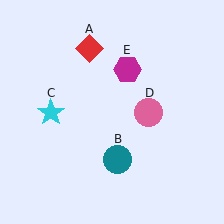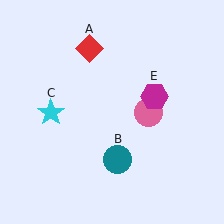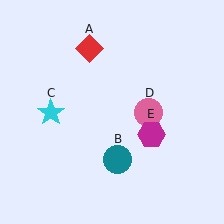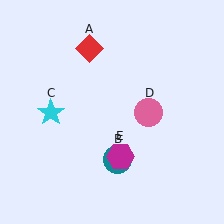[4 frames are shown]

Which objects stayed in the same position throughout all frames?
Red diamond (object A) and teal circle (object B) and cyan star (object C) and pink circle (object D) remained stationary.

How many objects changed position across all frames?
1 object changed position: magenta hexagon (object E).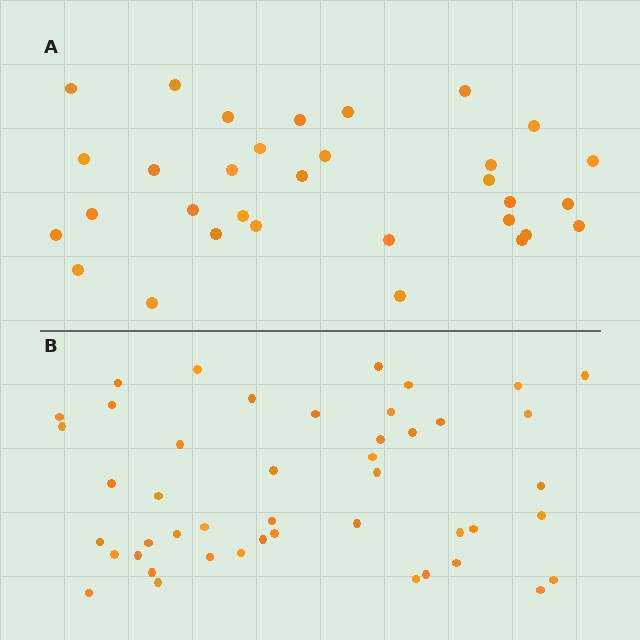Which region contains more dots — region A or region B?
Region B (the bottom region) has more dots.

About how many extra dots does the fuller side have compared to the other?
Region B has approximately 15 more dots than region A.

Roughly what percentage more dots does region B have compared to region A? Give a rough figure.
About 45% more.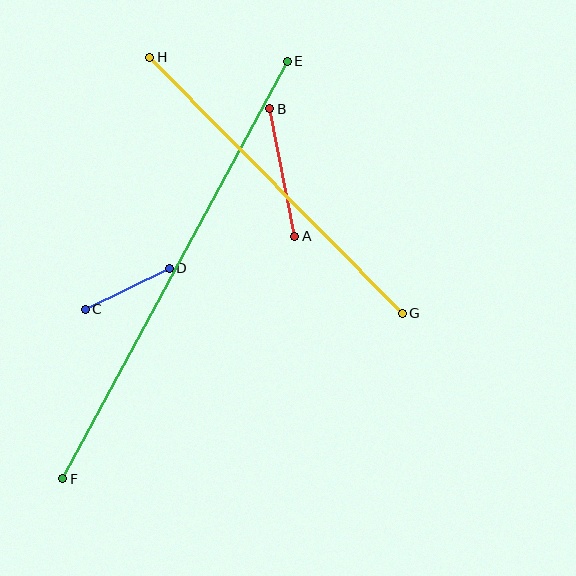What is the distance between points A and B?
The distance is approximately 130 pixels.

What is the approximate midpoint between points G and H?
The midpoint is at approximately (276, 185) pixels.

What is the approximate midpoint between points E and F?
The midpoint is at approximately (175, 270) pixels.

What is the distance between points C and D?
The distance is approximately 94 pixels.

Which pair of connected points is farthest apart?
Points E and F are farthest apart.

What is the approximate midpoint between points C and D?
The midpoint is at approximately (127, 289) pixels.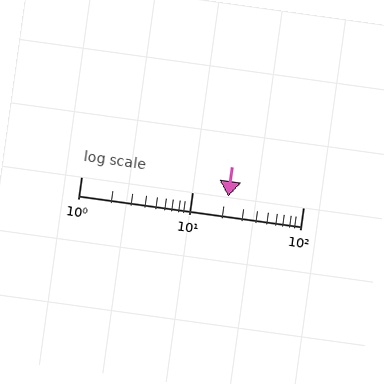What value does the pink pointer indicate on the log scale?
The pointer indicates approximately 21.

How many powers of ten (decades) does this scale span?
The scale spans 2 decades, from 1 to 100.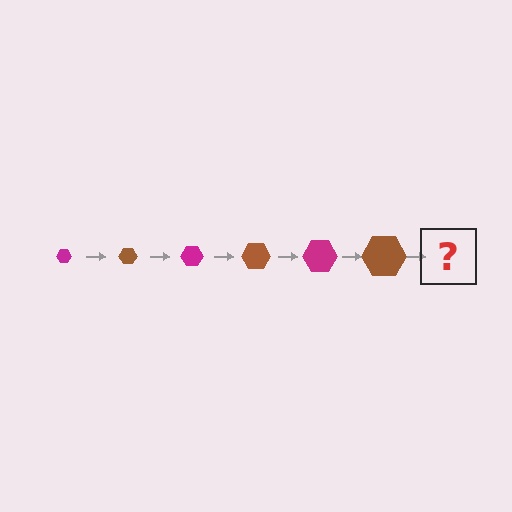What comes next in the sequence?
The next element should be a magenta hexagon, larger than the previous one.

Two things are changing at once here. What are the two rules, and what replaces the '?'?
The two rules are that the hexagon grows larger each step and the color cycles through magenta and brown. The '?' should be a magenta hexagon, larger than the previous one.